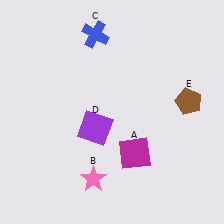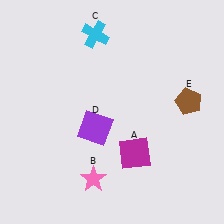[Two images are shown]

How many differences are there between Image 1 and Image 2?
There is 1 difference between the two images.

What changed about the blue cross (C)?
In Image 1, C is blue. In Image 2, it changed to cyan.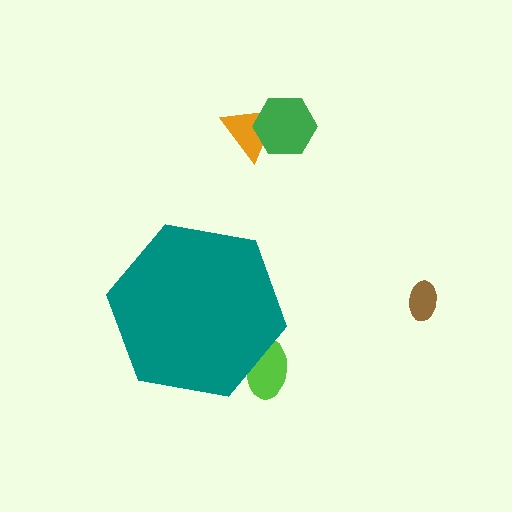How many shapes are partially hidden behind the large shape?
1 shape is partially hidden.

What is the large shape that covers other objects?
A teal hexagon.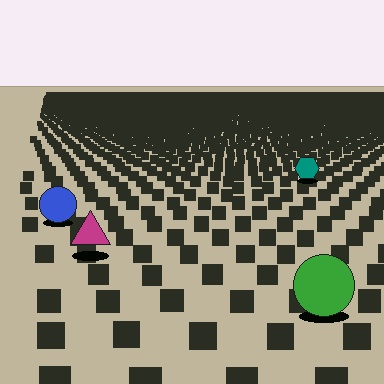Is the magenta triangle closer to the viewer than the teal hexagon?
Yes. The magenta triangle is closer — you can tell from the texture gradient: the ground texture is coarser near it.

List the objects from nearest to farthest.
From nearest to farthest: the green circle, the magenta triangle, the blue circle, the teal hexagon.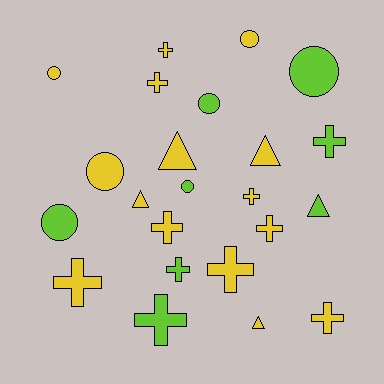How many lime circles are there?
There are 4 lime circles.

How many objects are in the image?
There are 23 objects.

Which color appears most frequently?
Yellow, with 15 objects.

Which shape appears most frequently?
Cross, with 11 objects.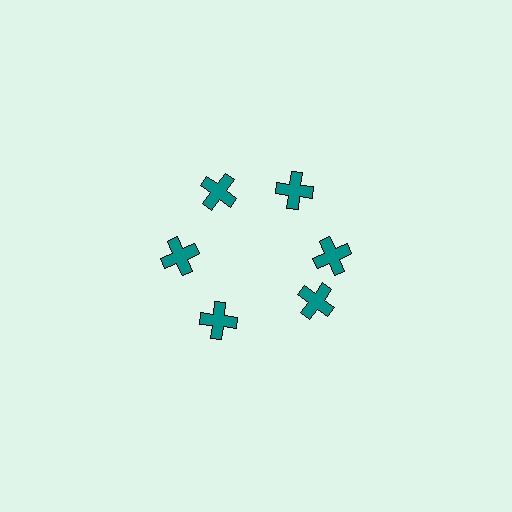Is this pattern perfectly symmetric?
No. The 6 teal crosses are arranged in a ring, but one element near the 5 o'clock position is rotated out of alignment along the ring, breaking the 6-fold rotational symmetry.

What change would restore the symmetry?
The symmetry would be restored by rotating it back into even spacing with its neighbors so that all 6 crosses sit at equal angles and equal distance from the center.